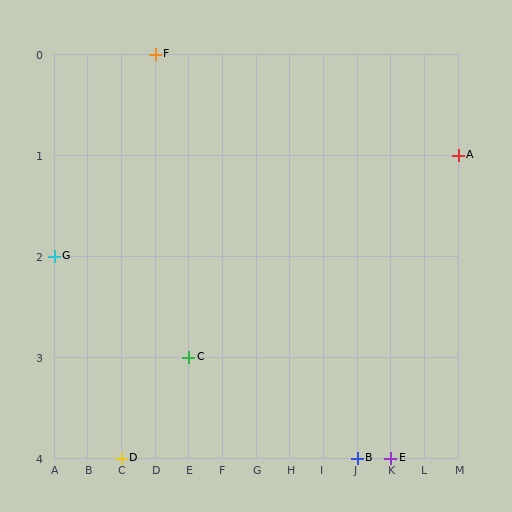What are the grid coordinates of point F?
Point F is at grid coordinates (D, 0).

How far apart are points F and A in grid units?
Points F and A are 9 columns and 1 row apart (about 9.1 grid units diagonally).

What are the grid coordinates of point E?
Point E is at grid coordinates (K, 4).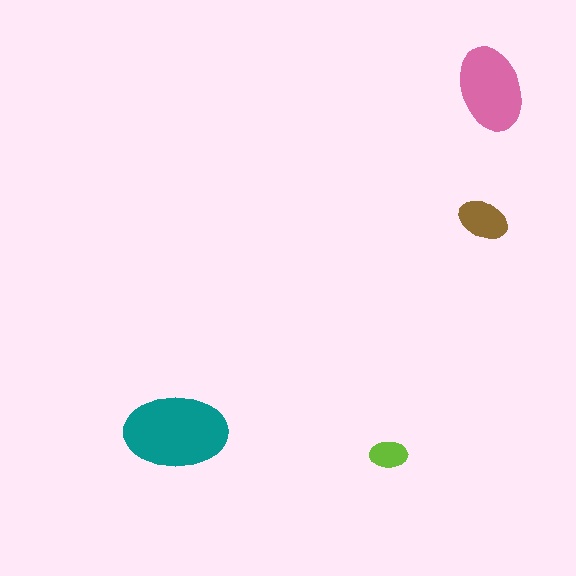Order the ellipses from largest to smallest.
the teal one, the pink one, the brown one, the lime one.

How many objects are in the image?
There are 4 objects in the image.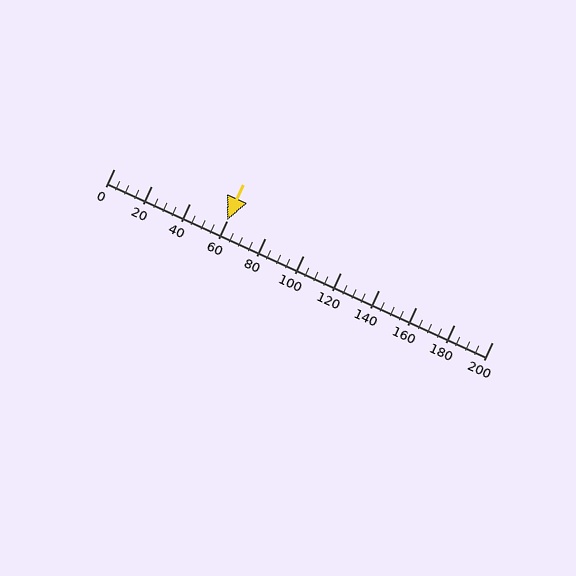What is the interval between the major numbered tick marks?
The major tick marks are spaced 20 units apart.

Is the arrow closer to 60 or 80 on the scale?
The arrow is closer to 60.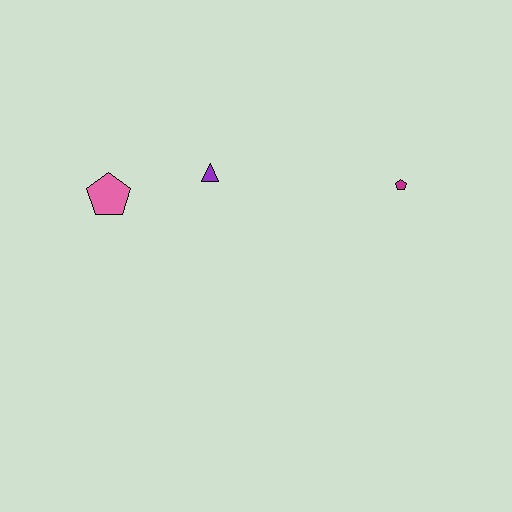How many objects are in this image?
There are 3 objects.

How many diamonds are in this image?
There are no diamonds.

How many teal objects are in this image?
There are no teal objects.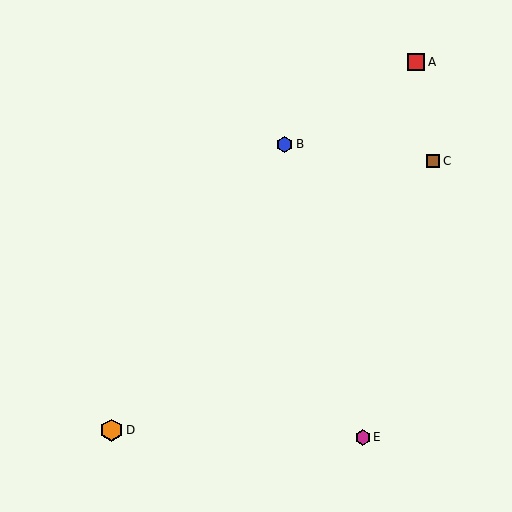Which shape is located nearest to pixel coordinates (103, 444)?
The orange hexagon (labeled D) at (111, 430) is nearest to that location.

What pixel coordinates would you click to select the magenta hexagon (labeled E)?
Click at (363, 437) to select the magenta hexagon E.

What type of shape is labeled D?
Shape D is an orange hexagon.